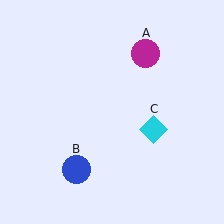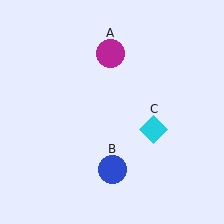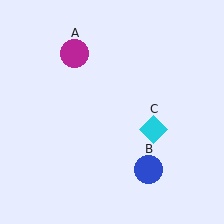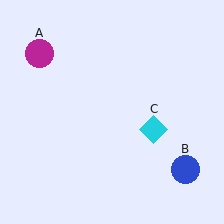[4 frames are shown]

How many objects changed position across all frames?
2 objects changed position: magenta circle (object A), blue circle (object B).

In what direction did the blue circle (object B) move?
The blue circle (object B) moved right.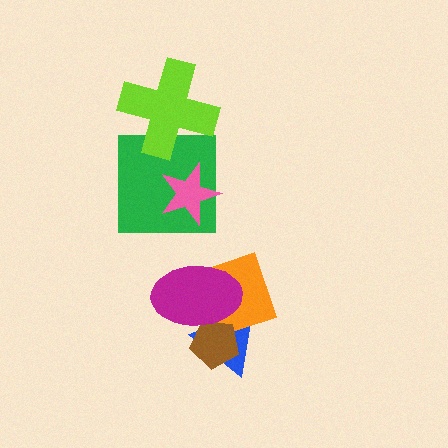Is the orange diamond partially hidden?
Yes, it is partially covered by another shape.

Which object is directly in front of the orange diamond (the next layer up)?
The brown pentagon is directly in front of the orange diamond.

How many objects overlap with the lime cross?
1 object overlaps with the lime cross.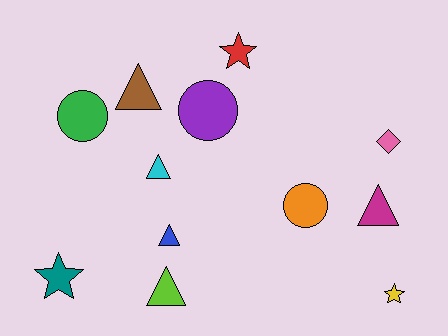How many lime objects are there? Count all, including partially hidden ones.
There is 1 lime object.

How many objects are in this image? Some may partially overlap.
There are 12 objects.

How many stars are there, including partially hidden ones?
There are 3 stars.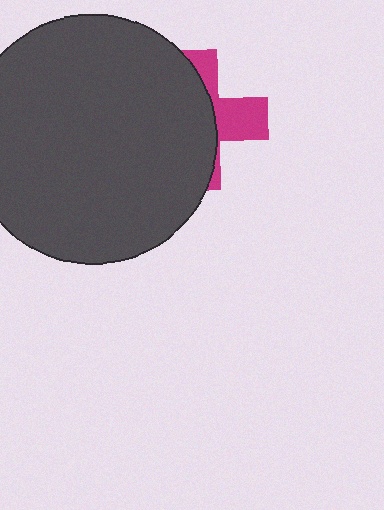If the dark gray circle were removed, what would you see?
You would see the complete magenta cross.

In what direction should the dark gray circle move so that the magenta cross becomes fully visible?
The dark gray circle should move left. That is the shortest direction to clear the overlap and leave the magenta cross fully visible.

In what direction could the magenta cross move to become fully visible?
The magenta cross could move right. That would shift it out from behind the dark gray circle entirely.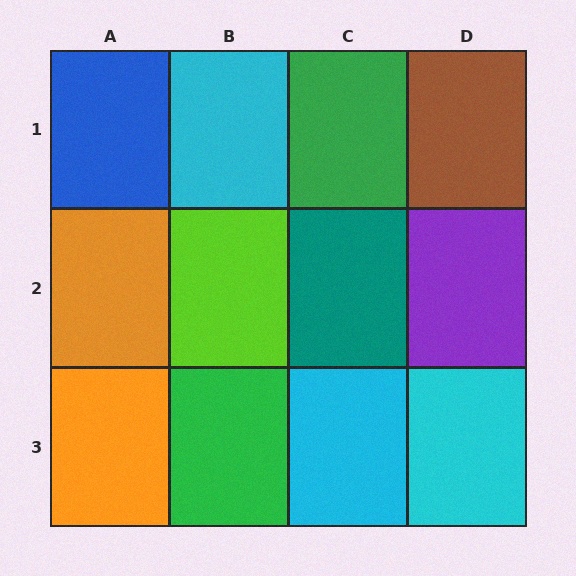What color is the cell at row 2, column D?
Purple.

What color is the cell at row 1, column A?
Blue.